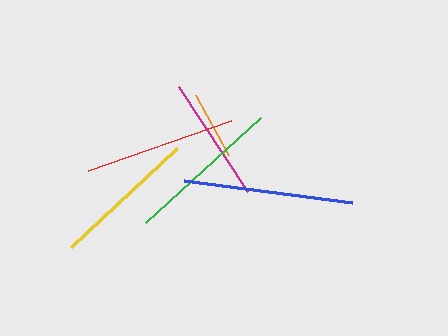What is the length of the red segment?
The red segment is approximately 151 pixels long.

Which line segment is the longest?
The blue line is the longest at approximately 170 pixels.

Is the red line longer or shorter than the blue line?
The blue line is longer than the red line.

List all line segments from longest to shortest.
From longest to shortest: blue, green, red, yellow, magenta, orange.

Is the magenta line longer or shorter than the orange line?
The magenta line is longer than the orange line.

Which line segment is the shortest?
The orange line is the shortest at approximately 68 pixels.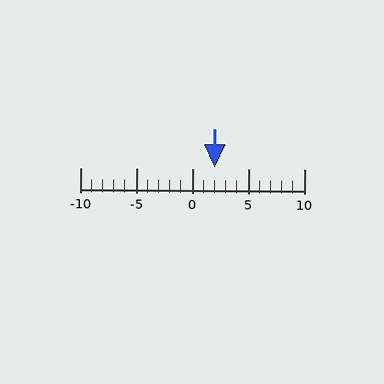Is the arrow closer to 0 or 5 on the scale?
The arrow is closer to 0.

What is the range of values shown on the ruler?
The ruler shows values from -10 to 10.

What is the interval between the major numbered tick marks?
The major tick marks are spaced 5 units apart.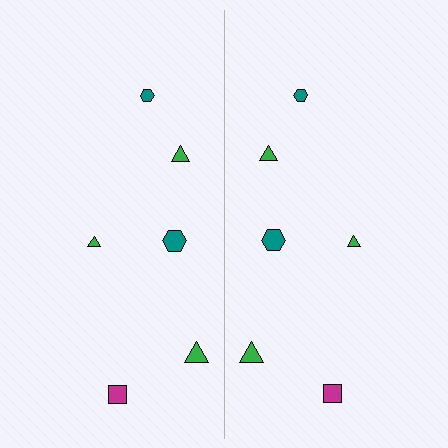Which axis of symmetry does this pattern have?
The pattern has a vertical axis of symmetry running through the center of the image.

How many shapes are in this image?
There are 12 shapes in this image.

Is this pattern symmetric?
Yes, this pattern has bilateral (reflection) symmetry.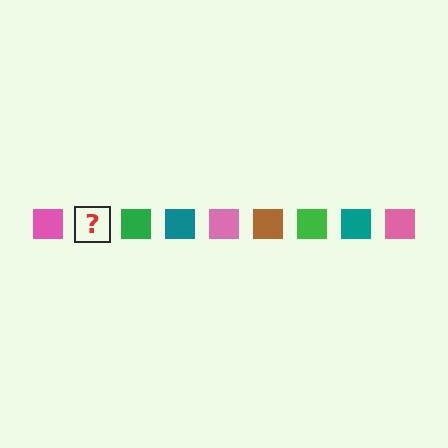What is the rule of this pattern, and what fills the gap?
The rule is that the pattern cycles through pink, brown, green, teal squares. The gap should be filled with a brown square.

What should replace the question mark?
The question mark should be replaced with a brown square.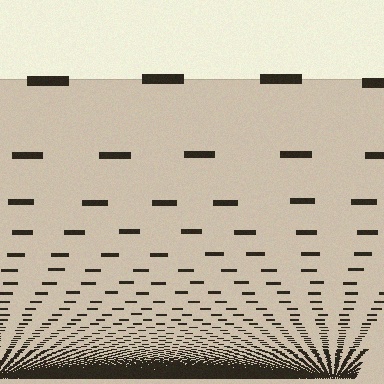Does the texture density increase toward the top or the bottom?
Density increases toward the bottom.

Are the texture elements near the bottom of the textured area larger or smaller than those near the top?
Smaller. The gradient is inverted — elements near the bottom are smaller and denser.